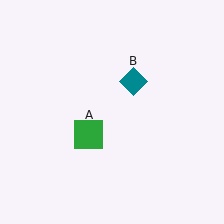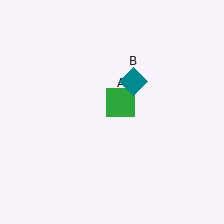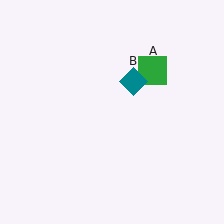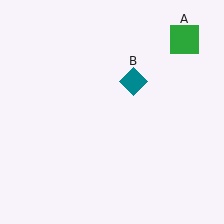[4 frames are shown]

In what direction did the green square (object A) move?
The green square (object A) moved up and to the right.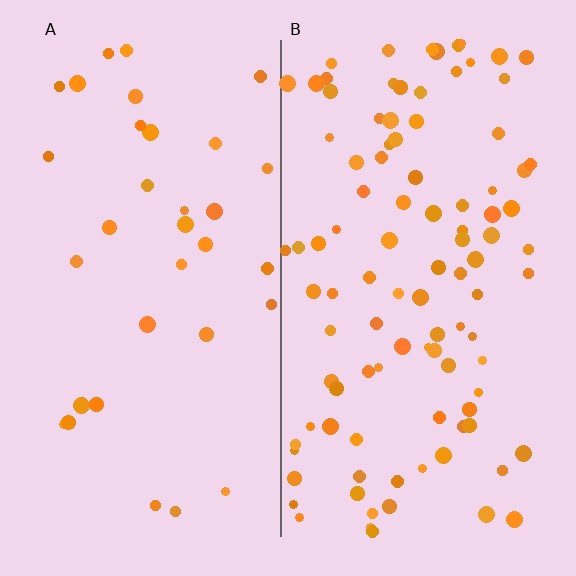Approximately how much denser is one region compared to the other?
Approximately 3.0× — region B over region A.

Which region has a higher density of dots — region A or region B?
B (the right).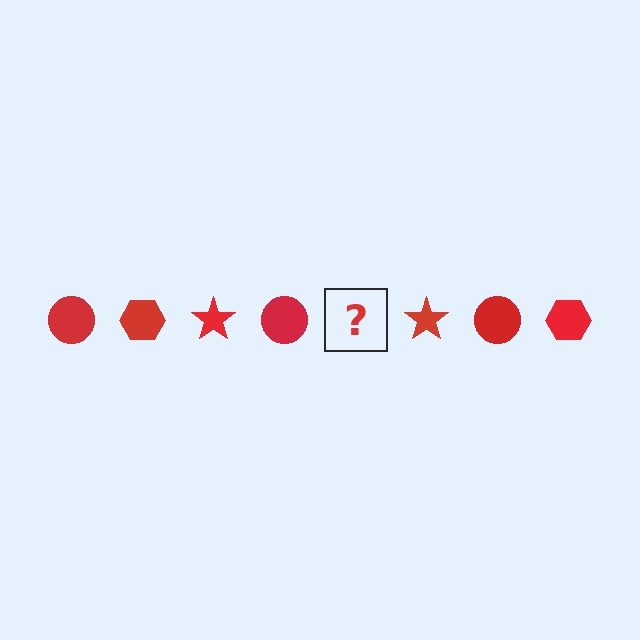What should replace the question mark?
The question mark should be replaced with a red hexagon.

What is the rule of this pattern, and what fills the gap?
The rule is that the pattern cycles through circle, hexagon, star shapes in red. The gap should be filled with a red hexagon.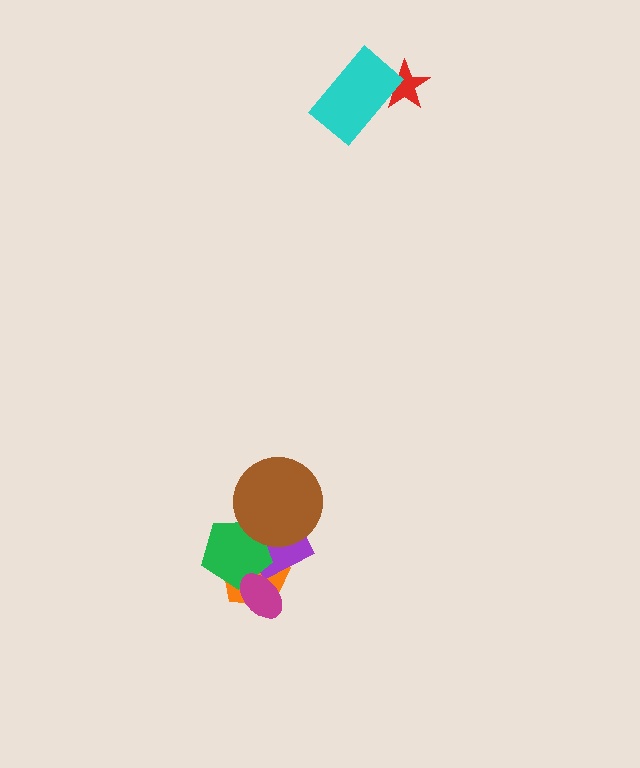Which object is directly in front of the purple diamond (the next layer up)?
The green pentagon is directly in front of the purple diamond.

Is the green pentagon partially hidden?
Yes, it is partially covered by another shape.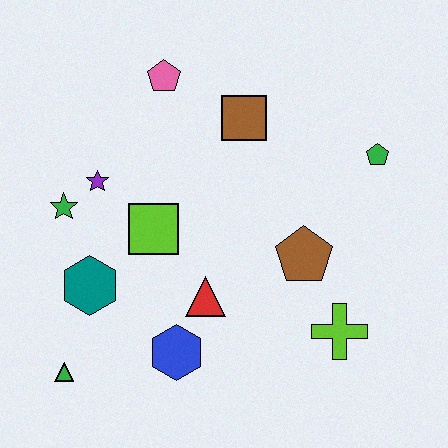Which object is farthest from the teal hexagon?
The green pentagon is farthest from the teal hexagon.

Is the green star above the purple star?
No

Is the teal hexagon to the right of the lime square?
No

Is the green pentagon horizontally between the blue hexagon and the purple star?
No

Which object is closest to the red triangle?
The blue hexagon is closest to the red triangle.